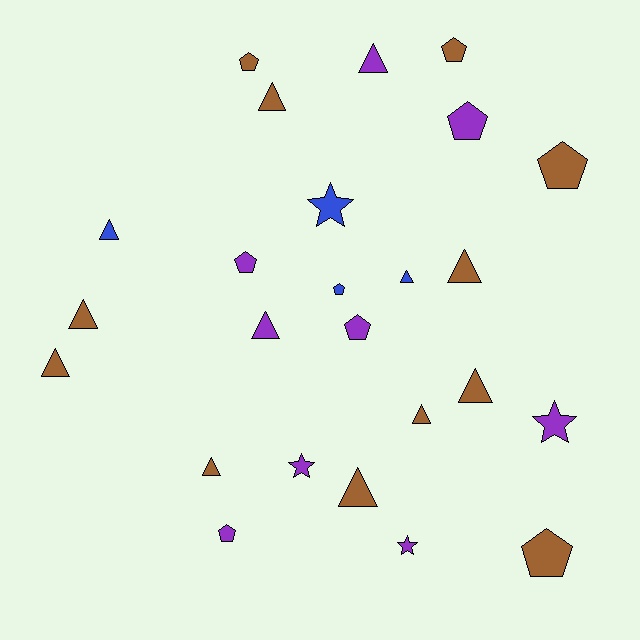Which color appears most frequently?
Brown, with 12 objects.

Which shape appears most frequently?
Triangle, with 12 objects.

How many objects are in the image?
There are 25 objects.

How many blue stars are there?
There is 1 blue star.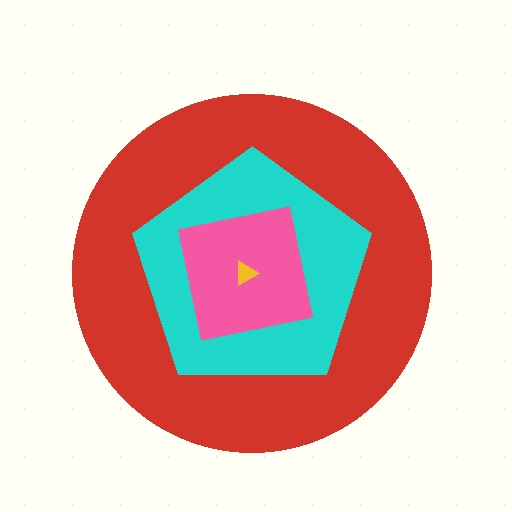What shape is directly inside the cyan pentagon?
The pink square.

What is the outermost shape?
The red circle.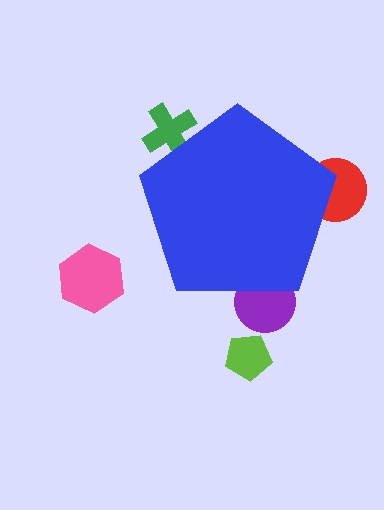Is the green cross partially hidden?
Yes, the green cross is partially hidden behind the blue pentagon.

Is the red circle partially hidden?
Yes, the red circle is partially hidden behind the blue pentagon.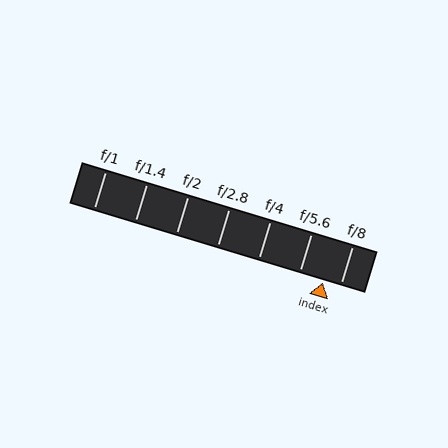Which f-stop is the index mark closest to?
The index mark is closest to f/8.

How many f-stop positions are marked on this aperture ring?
There are 7 f-stop positions marked.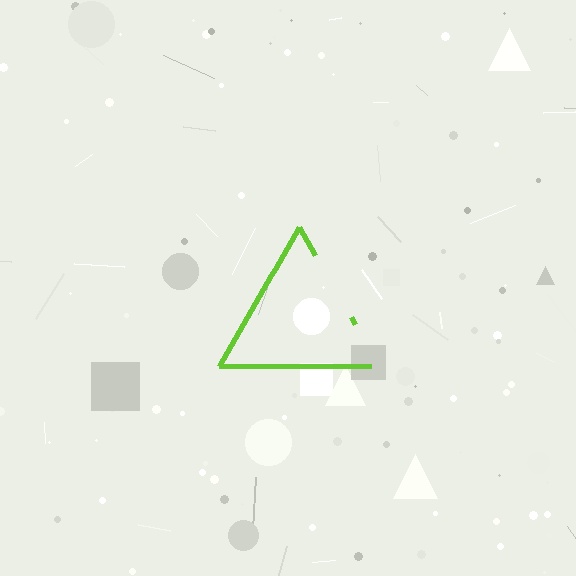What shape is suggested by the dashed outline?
The dashed outline suggests a triangle.